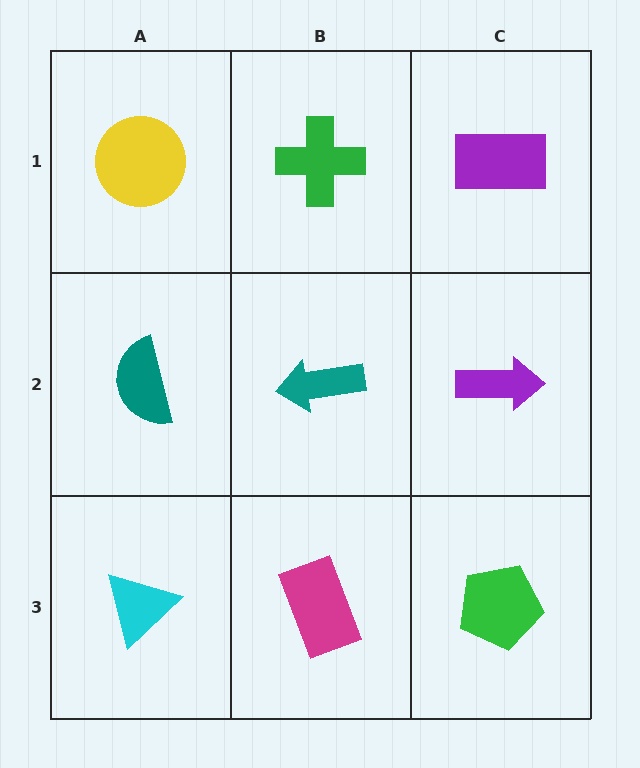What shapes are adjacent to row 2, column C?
A purple rectangle (row 1, column C), a green pentagon (row 3, column C), a teal arrow (row 2, column B).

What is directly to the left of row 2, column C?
A teal arrow.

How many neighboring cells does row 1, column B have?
3.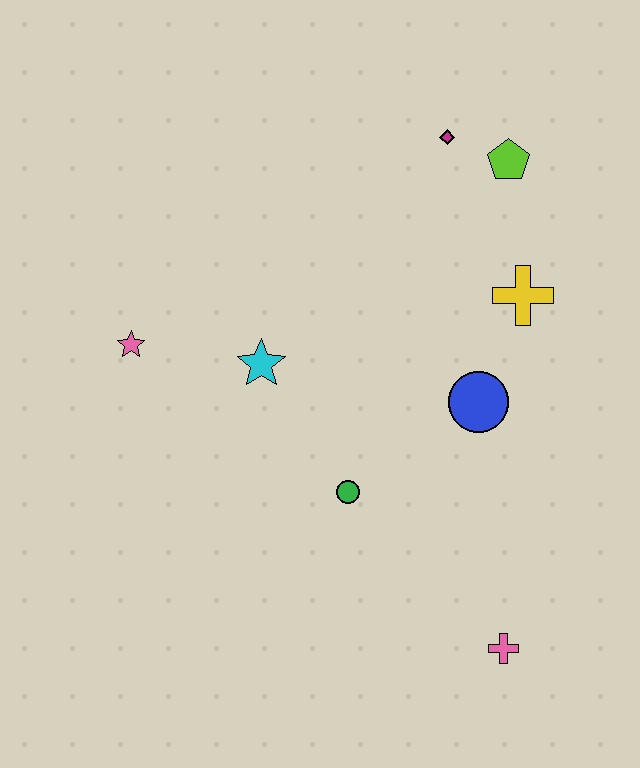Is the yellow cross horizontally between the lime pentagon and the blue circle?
No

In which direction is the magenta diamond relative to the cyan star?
The magenta diamond is above the cyan star.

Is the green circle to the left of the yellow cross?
Yes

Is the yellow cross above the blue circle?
Yes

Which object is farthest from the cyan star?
The pink cross is farthest from the cyan star.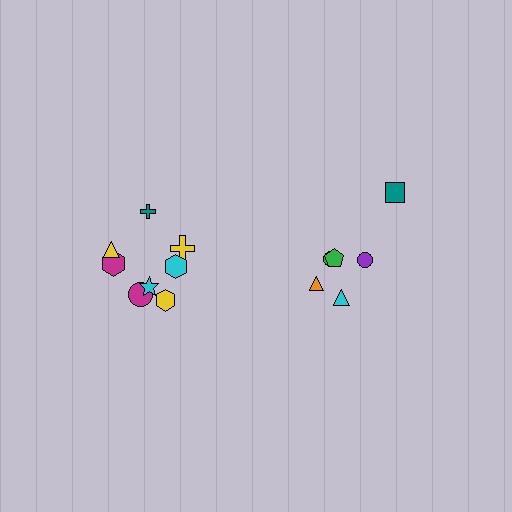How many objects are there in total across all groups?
There are 14 objects.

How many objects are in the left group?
There are 8 objects.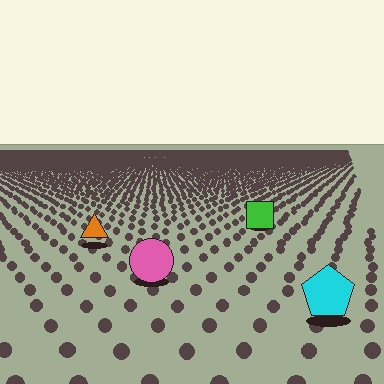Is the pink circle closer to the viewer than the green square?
Yes. The pink circle is closer — you can tell from the texture gradient: the ground texture is coarser near it.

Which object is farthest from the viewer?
The green square is farthest from the viewer. It appears smaller and the ground texture around it is denser.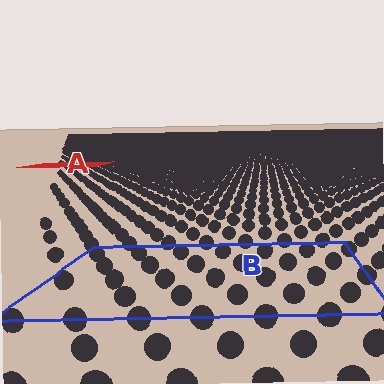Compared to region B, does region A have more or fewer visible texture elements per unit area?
Region A has more texture elements per unit area — they are packed more densely because it is farther away.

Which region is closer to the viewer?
Region B is closer. The texture elements there are larger and more spread out.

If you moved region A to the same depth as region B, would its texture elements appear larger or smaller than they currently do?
They would appear larger. At a closer depth, the same texture elements are projected at a bigger on-screen size.